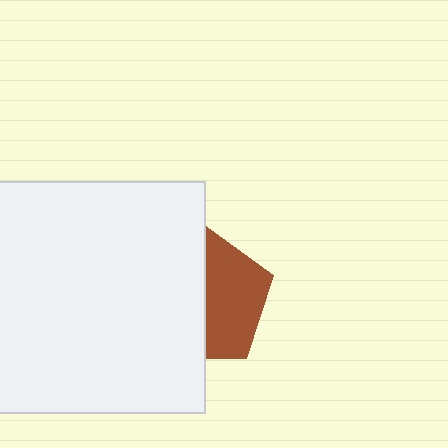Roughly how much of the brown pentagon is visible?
About half of it is visible (roughly 48%).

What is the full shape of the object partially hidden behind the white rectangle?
The partially hidden object is a brown pentagon.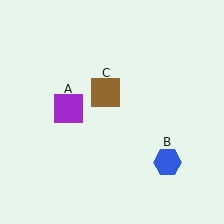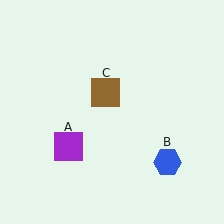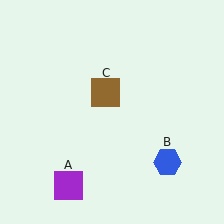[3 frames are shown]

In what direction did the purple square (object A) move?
The purple square (object A) moved down.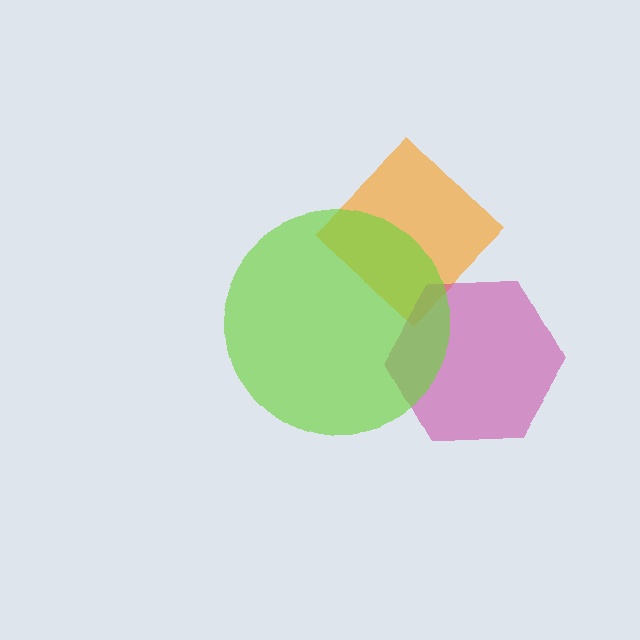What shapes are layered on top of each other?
The layered shapes are: an orange diamond, a magenta hexagon, a lime circle.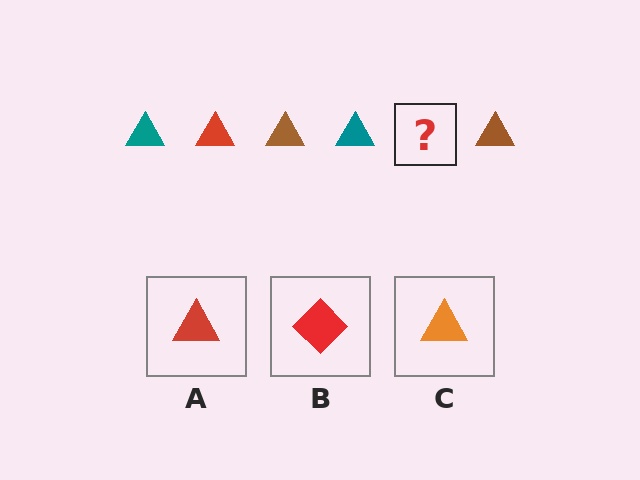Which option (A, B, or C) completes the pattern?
A.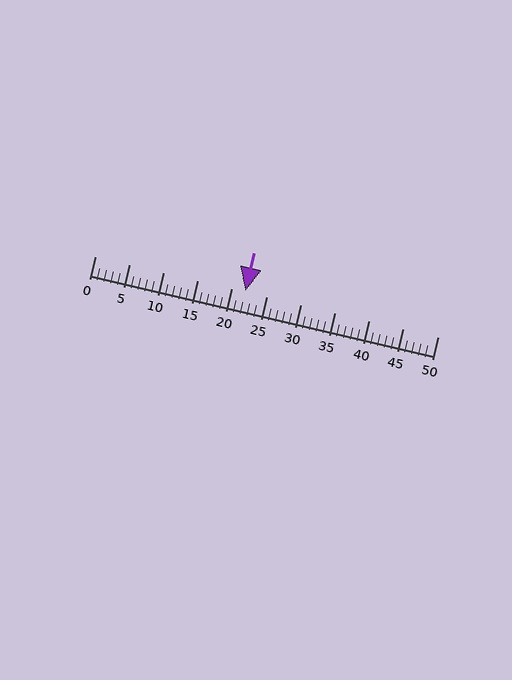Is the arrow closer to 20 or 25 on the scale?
The arrow is closer to 20.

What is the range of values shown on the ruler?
The ruler shows values from 0 to 50.